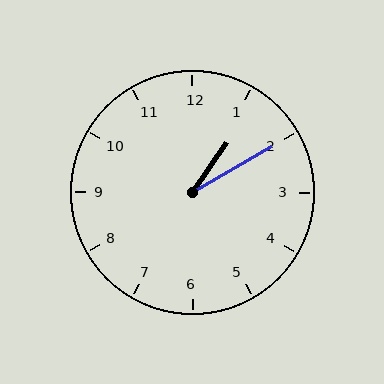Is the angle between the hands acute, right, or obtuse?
It is acute.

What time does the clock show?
1:10.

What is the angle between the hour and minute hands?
Approximately 25 degrees.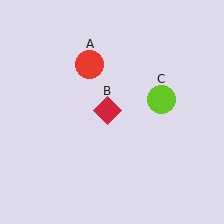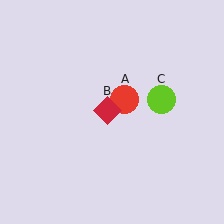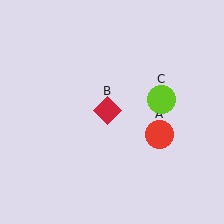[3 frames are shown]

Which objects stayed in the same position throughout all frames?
Red diamond (object B) and lime circle (object C) remained stationary.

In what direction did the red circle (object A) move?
The red circle (object A) moved down and to the right.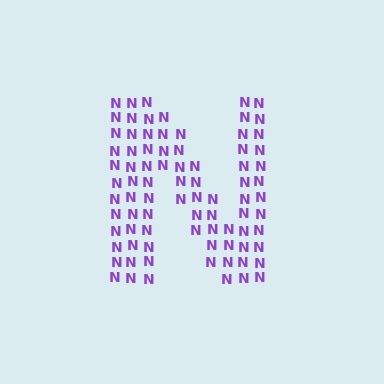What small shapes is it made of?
It is made of small letter N's.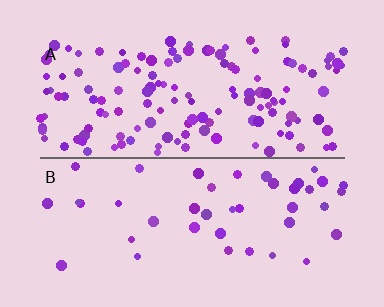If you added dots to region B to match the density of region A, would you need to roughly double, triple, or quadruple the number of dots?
Approximately triple.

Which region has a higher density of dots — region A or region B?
A (the top).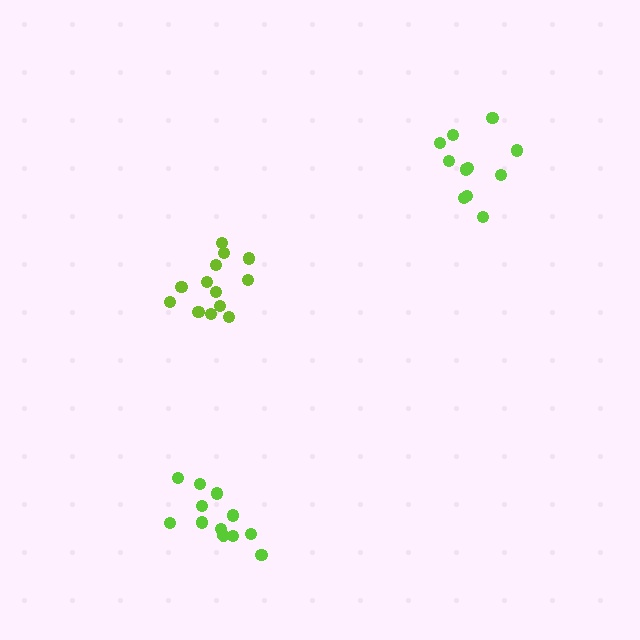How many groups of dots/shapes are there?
There are 3 groups.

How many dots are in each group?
Group 1: 12 dots, Group 2: 12 dots, Group 3: 13 dots (37 total).